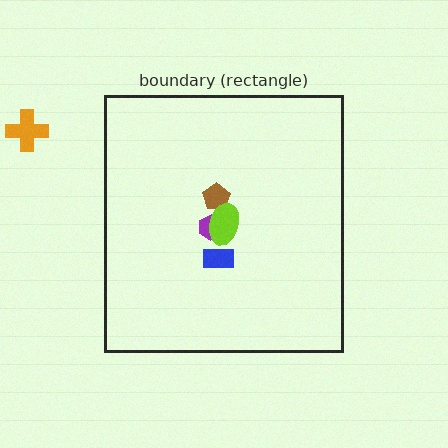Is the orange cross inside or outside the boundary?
Outside.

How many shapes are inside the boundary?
4 inside, 1 outside.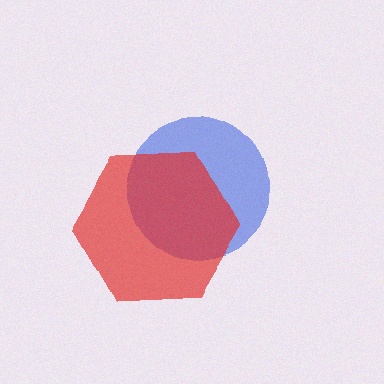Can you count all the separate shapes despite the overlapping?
Yes, there are 2 separate shapes.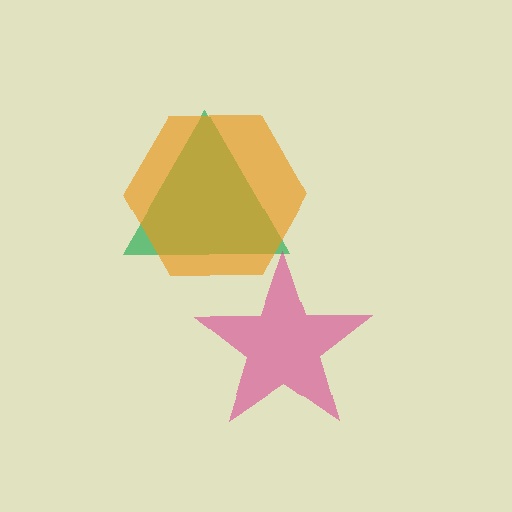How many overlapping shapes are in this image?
There are 3 overlapping shapes in the image.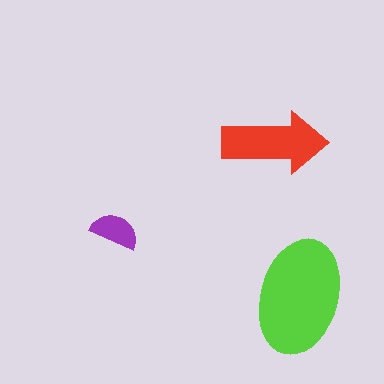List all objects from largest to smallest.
The lime ellipse, the red arrow, the purple semicircle.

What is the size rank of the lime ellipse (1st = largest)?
1st.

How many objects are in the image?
There are 3 objects in the image.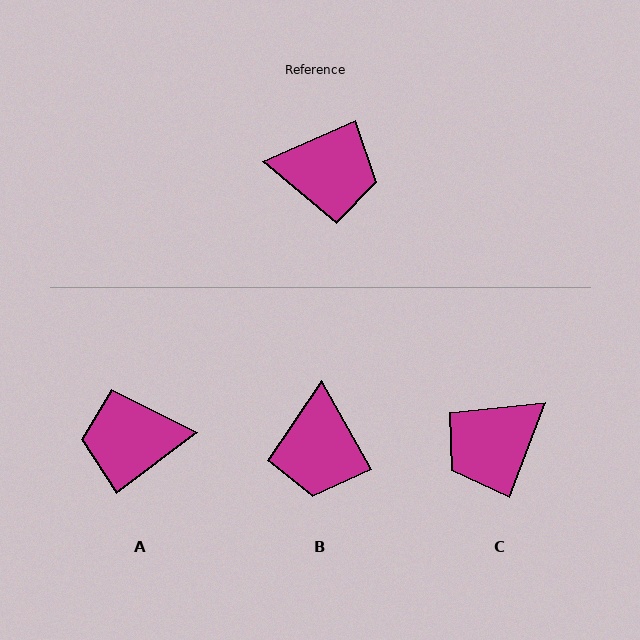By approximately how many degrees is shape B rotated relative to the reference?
Approximately 84 degrees clockwise.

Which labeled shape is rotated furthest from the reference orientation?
A, about 166 degrees away.